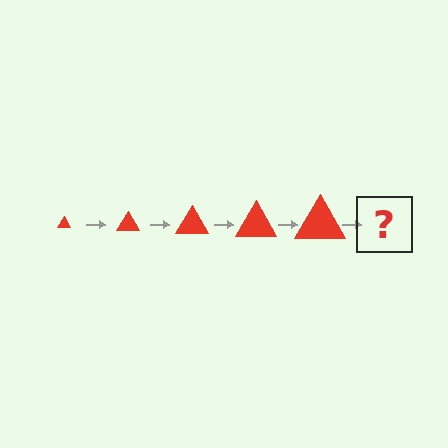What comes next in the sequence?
The next element should be a red triangle, larger than the previous one.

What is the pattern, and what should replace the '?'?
The pattern is that the triangle gets progressively larger each step. The '?' should be a red triangle, larger than the previous one.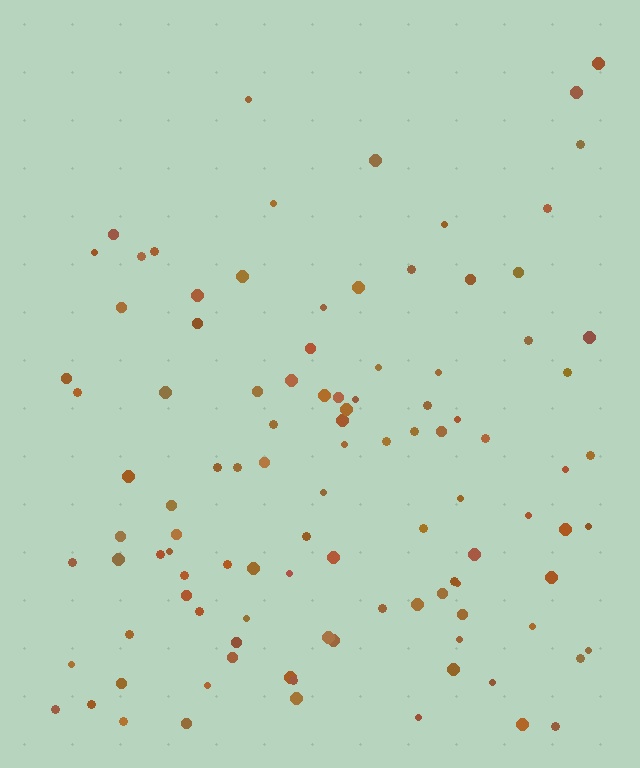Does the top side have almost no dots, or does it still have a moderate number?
Still a moderate number, just noticeably fewer than the bottom.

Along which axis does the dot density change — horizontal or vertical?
Vertical.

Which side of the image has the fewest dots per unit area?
The top.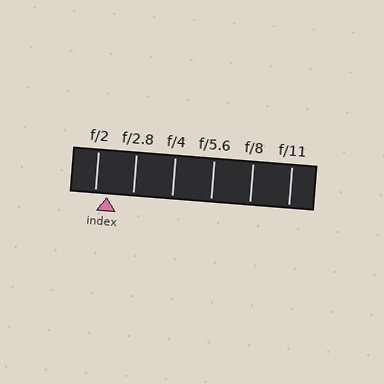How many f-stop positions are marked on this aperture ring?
There are 6 f-stop positions marked.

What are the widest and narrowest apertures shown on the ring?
The widest aperture shown is f/2 and the narrowest is f/11.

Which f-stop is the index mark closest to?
The index mark is closest to f/2.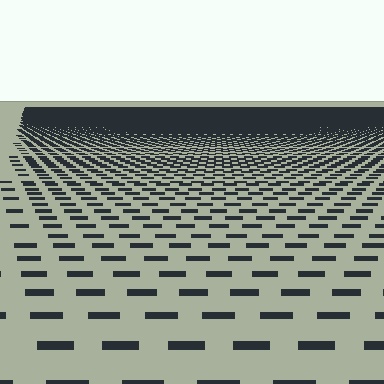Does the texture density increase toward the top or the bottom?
Density increases toward the top.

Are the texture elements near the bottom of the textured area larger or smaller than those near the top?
Larger. Near the bottom, elements are closer to the viewer and appear at a bigger on-screen size.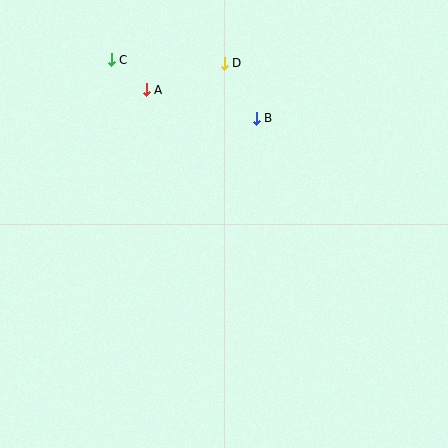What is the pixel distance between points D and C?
The distance between D and C is 113 pixels.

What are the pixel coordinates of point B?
Point B is at (256, 118).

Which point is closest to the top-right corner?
Point B is closest to the top-right corner.